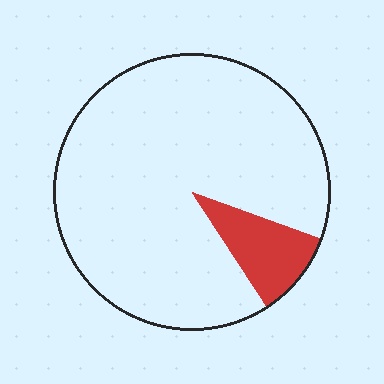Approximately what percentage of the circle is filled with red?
Approximately 10%.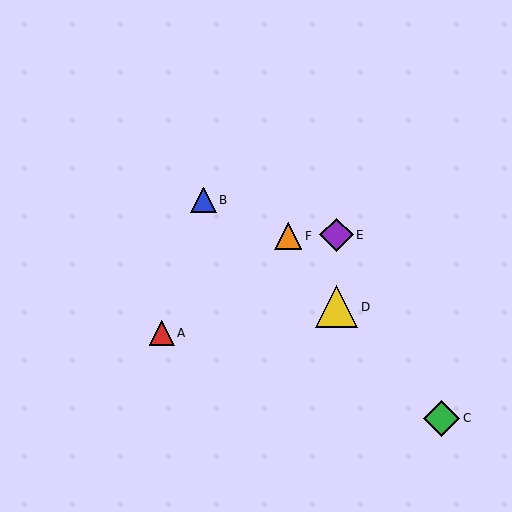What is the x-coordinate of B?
Object B is at x≈203.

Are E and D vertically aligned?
Yes, both are at x≈336.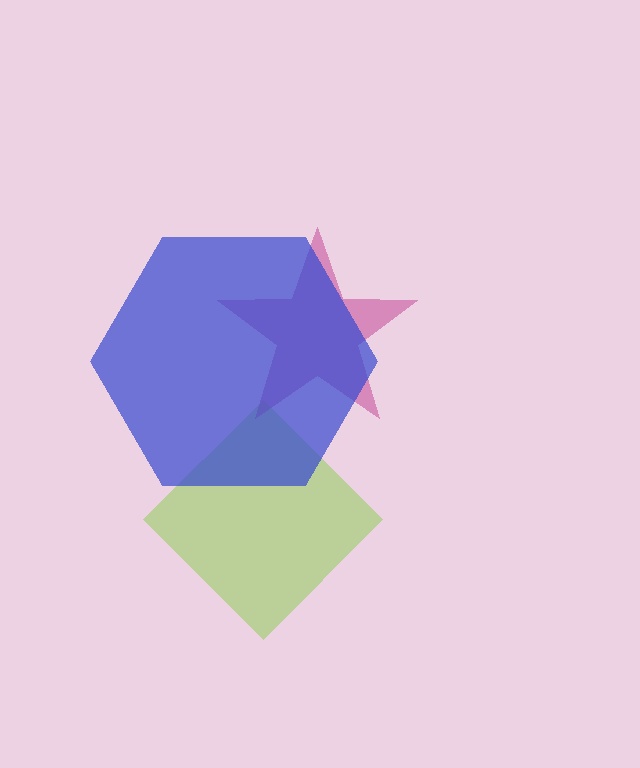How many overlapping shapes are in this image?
There are 3 overlapping shapes in the image.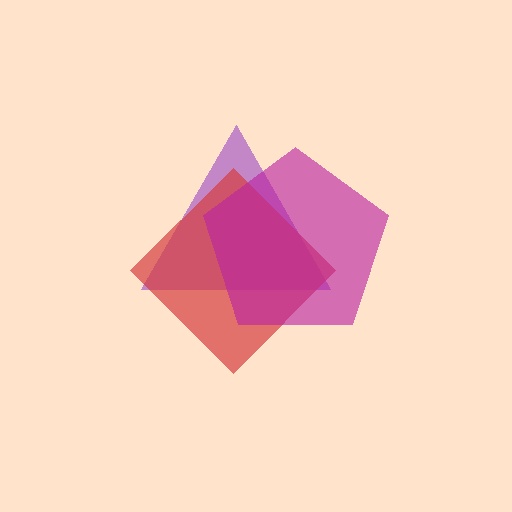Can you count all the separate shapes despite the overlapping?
Yes, there are 3 separate shapes.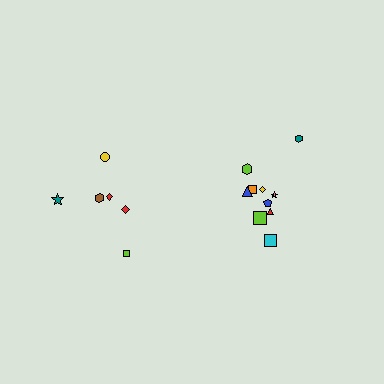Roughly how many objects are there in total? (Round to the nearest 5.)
Roughly 15 objects in total.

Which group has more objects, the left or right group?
The right group.